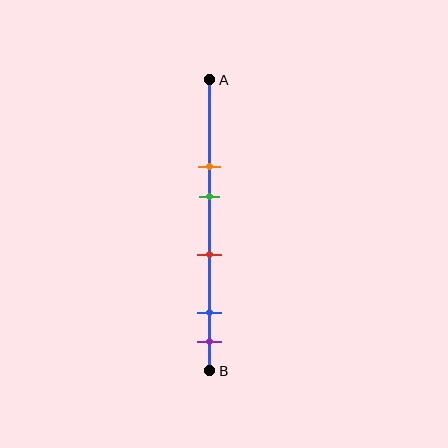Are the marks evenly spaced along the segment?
No, the marks are not evenly spaced.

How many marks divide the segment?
There are 5 marks dividing the segment.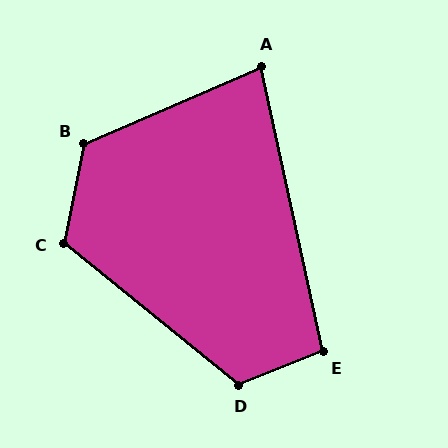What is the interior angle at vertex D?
Approximately 119 degrees (obtuse).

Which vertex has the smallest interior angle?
A, at approximately 79 degrees.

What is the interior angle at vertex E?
Approximately 99 degrees (obtuse).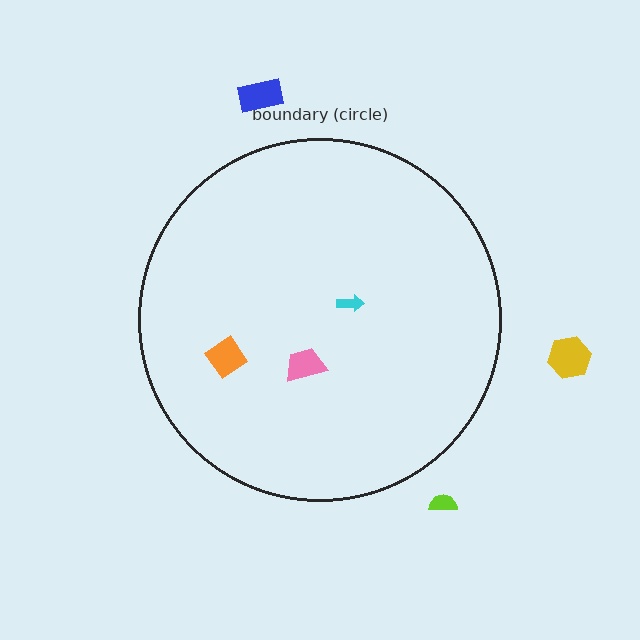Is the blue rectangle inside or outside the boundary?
Outside.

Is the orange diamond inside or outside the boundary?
Inside.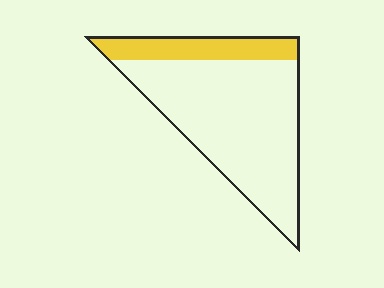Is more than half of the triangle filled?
No.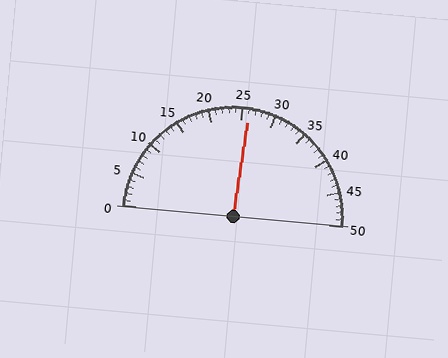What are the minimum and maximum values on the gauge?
The gauge ranges from 0 to 50.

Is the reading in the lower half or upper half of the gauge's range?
The reading is in the upper half of the range (0 to 50).